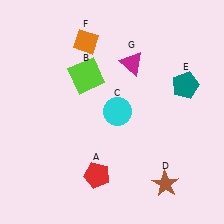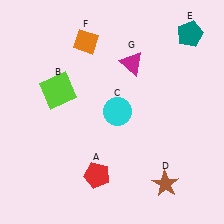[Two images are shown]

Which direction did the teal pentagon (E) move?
The teal pentagon (E) moved up.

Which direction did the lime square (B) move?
The lime square (B) moved left.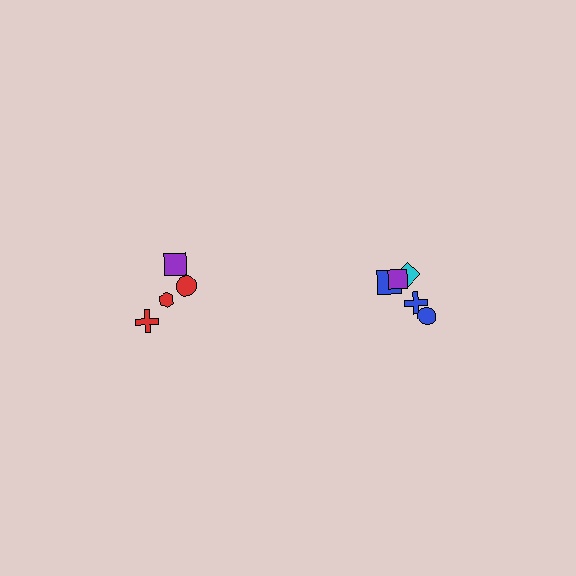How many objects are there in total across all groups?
There are 10 objects.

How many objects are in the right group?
There are 6 objects.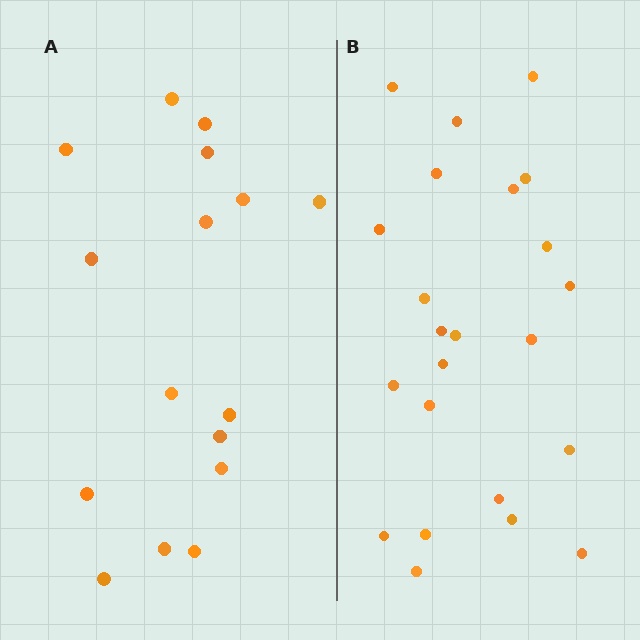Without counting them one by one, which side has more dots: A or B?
Region B (the right region) has more dots.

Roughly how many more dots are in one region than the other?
Region B has roughly 8 or so more dots than region A.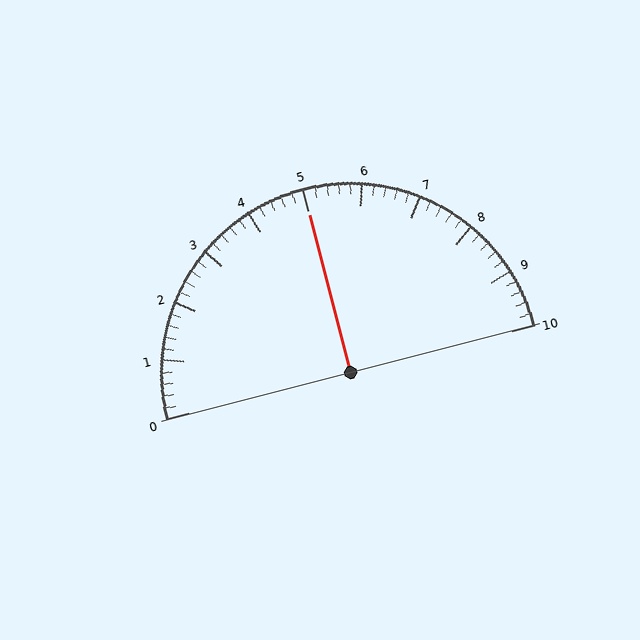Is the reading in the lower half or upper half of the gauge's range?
The reading is in the upper half of the range (0 to 10).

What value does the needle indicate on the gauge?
The needle indicates approximately 5.0.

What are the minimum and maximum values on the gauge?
The gauge ranges from 0 to 10.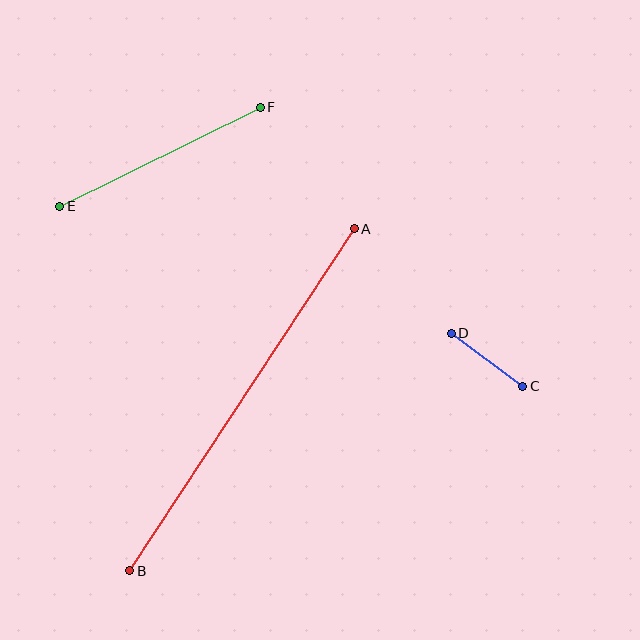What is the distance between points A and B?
The distance is approximately 409 pixels.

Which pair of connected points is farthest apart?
Points A and B are farthest apart.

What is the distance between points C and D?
The distance is approximately 89 pixels.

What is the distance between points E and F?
The distance is approximately 224 pixels.